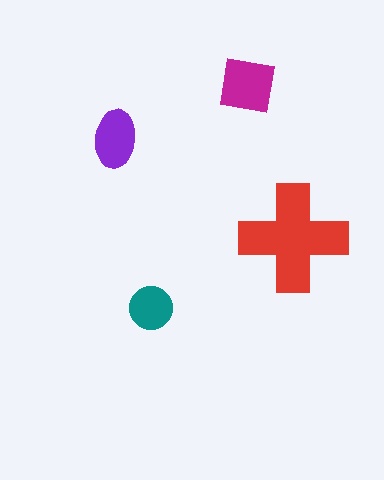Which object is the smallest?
The teal circle.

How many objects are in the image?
There are 4 objects in the image.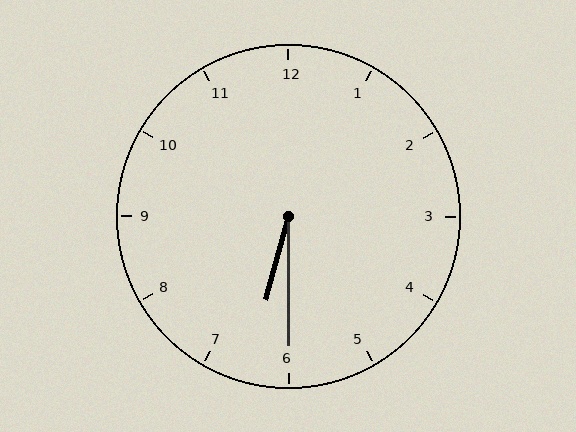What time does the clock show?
6:30.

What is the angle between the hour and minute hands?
Approximately 15 degrees.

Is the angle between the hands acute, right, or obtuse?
It is acute.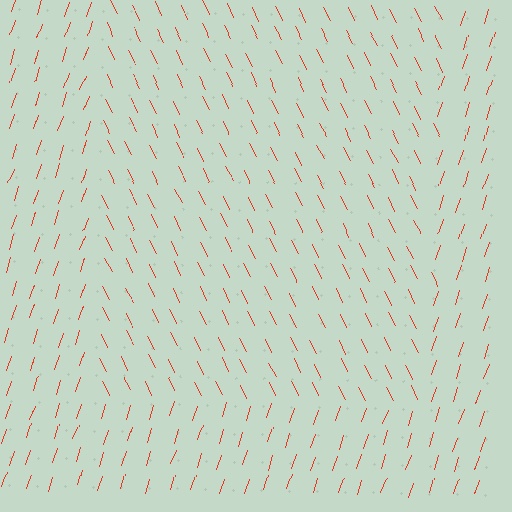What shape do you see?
I see a rectangle.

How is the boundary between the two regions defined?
The boundary is defined purely by a change in line orientation (approximately 45 degrees difference). All lines are the same color and thickness.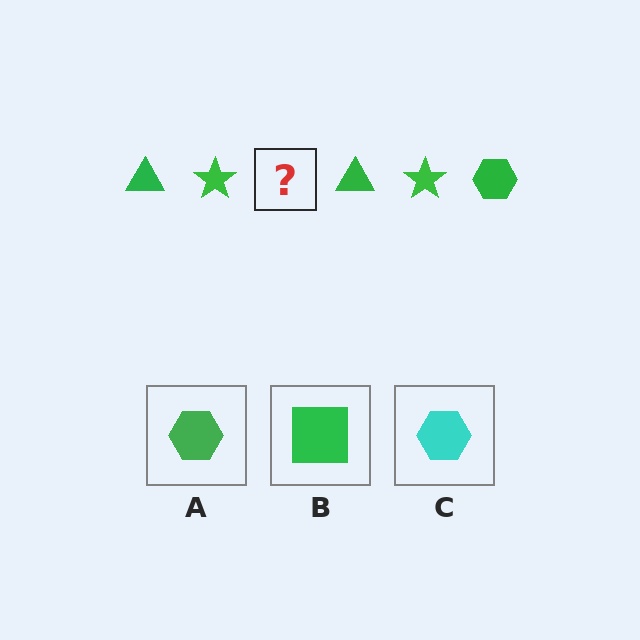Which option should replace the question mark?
Option A.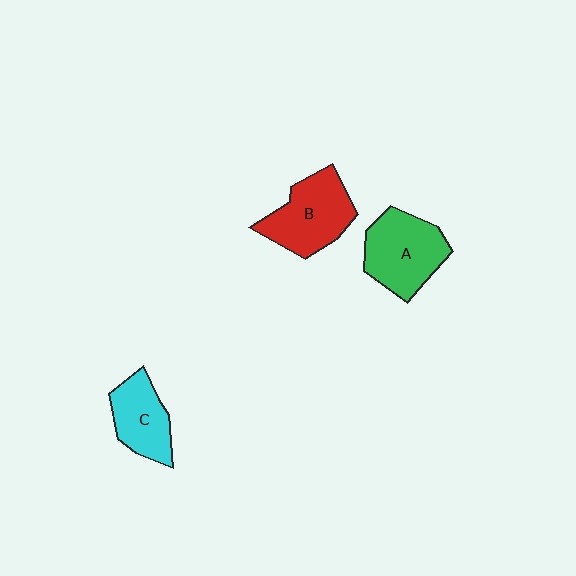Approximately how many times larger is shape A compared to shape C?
Approximately 1.3 times.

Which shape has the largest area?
Shape A (green).